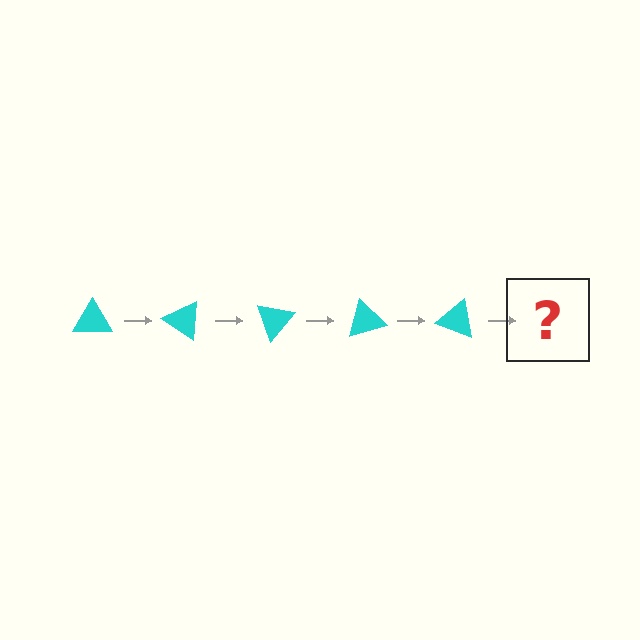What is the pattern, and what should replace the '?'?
The pattern is that the triangle rotates 35 degrees each step. The '?' should be a cyan triangle rotated 175 degrees.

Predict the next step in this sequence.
The next step is a cyan triangle rotated 175 degrees.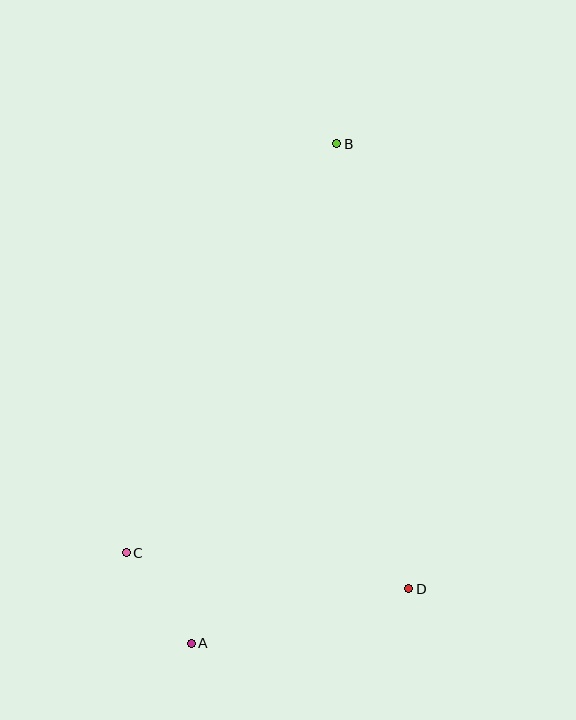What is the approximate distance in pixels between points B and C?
The distance between B and C is approximately 460 pixels.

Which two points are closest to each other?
Points A and C are closest to each other.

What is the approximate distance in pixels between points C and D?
The distance between C and D is approximately 285 pixels.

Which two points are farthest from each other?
Points A and B are farthest from each other.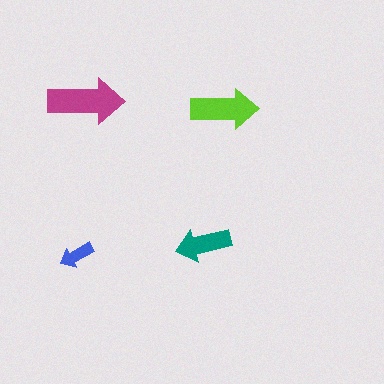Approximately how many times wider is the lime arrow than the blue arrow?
About 2 times wider.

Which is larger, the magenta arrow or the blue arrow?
The magenta one.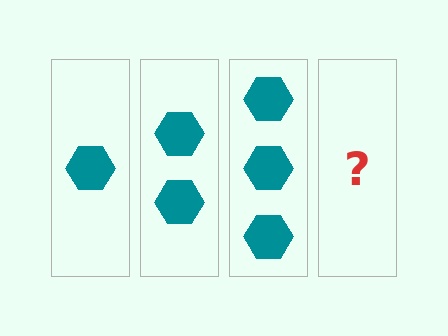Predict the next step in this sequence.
The next step is 4 hexagons.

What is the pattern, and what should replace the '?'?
The pattern is that each step adds one more hexagon. The '?' should be 4 hexagons.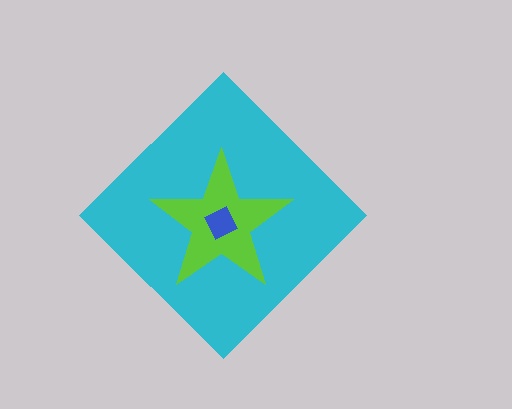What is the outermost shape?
The cyan diamond.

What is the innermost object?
The blue square.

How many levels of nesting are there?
3.